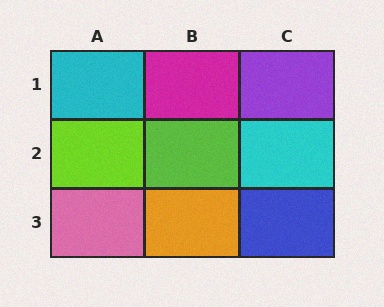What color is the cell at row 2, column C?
Cyan.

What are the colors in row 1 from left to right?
Cyan, magenta, purple.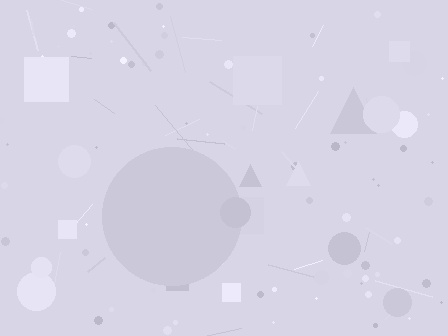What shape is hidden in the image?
A circle is hidden in the image.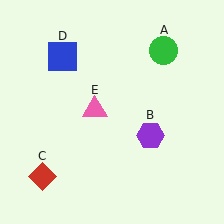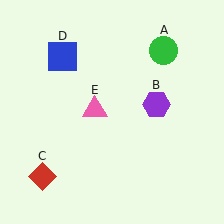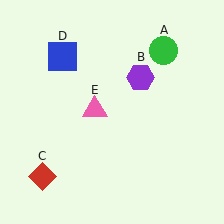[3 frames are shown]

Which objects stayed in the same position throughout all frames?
Green circle (object A) and red diamond (object C) and blue square (object D) and pink triangle (object E) remained stationary.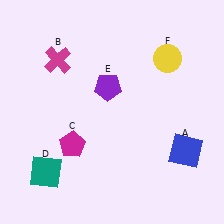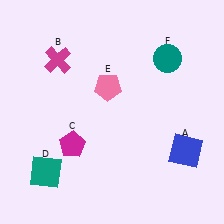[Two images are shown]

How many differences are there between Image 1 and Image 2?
There are 2 differences between the two images.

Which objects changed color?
E changed from purple to pink. F changed from yellow to teal.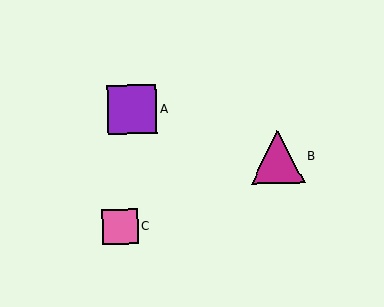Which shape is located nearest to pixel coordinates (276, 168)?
The magenta triangle (labeled B) at (278, 157) is nearest to that location.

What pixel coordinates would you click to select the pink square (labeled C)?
Click at (120, 227) to select the pink square C.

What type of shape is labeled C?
Shape C is a pink square.